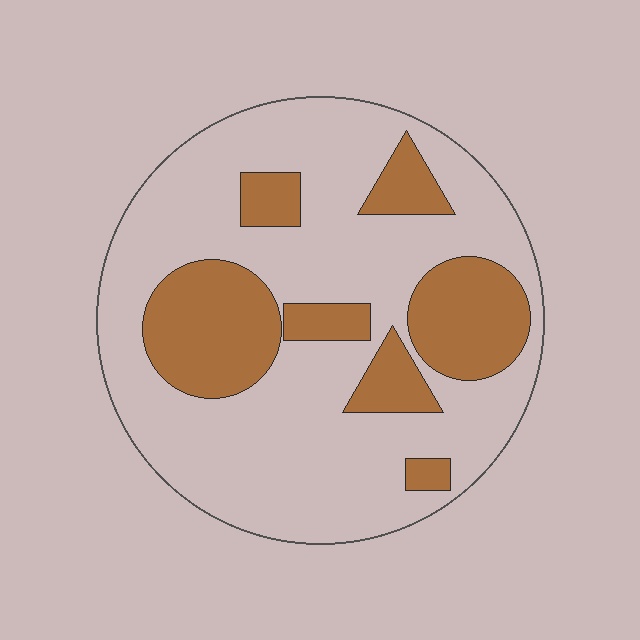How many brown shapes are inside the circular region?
7.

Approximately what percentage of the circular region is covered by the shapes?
Approximately 30%.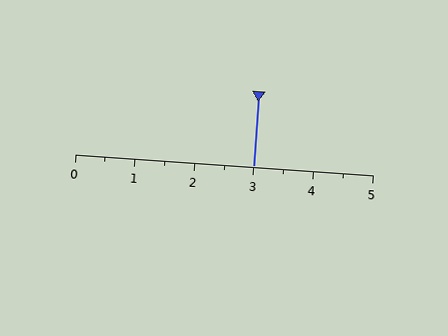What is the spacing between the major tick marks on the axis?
The major ticks are spaced 1 apart.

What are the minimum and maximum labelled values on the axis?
The axis runs from 0 to 5.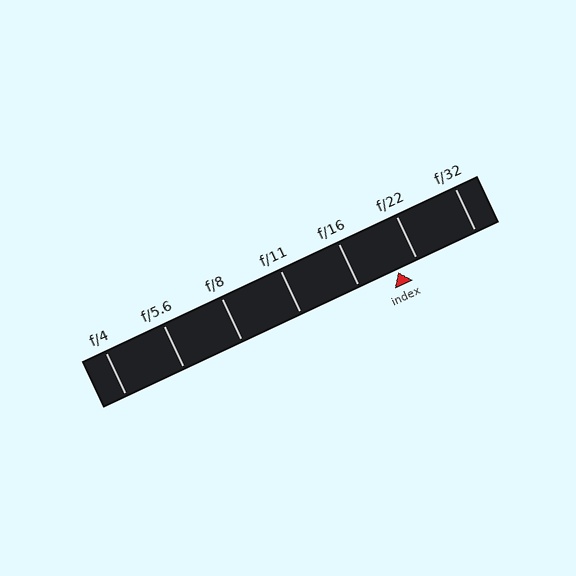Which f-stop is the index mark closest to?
The index mark is closest to f/22.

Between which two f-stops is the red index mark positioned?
The index mark is between f/16 and f/22.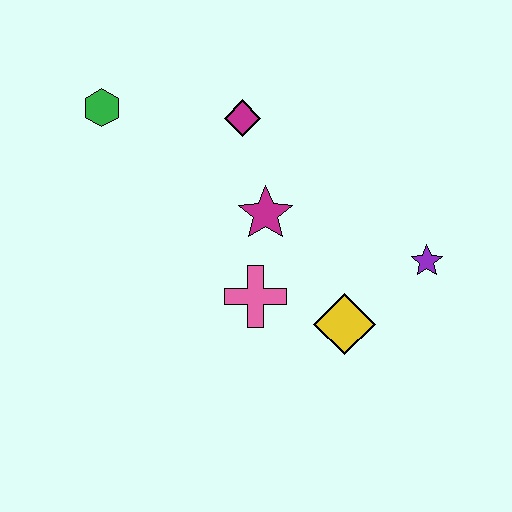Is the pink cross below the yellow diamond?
No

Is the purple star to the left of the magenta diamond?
No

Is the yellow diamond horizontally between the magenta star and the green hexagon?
No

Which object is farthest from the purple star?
The green hexagon is farthest from the purple star.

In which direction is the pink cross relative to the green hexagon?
The pink cross is below the green hexagon.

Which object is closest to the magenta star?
The pink cross is closest to the magenta star.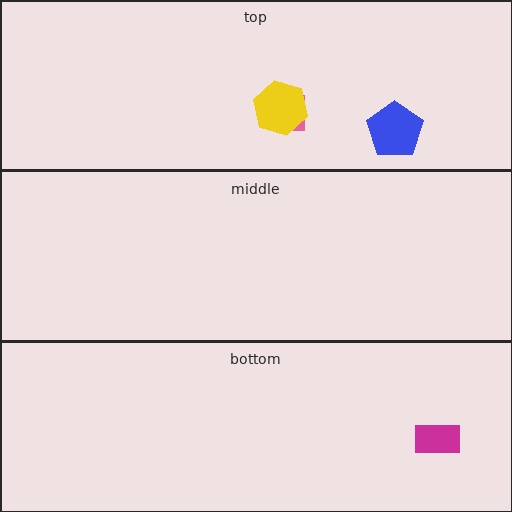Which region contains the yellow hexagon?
The top region.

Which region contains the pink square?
The top region.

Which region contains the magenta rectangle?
The bottom region.